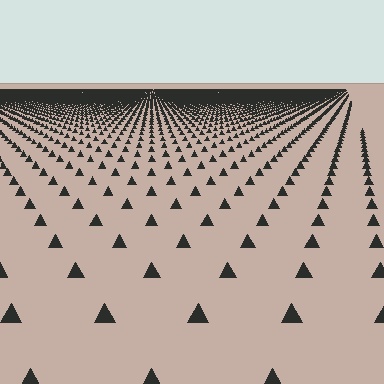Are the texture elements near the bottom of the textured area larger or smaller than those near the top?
Larger. Near the bottom, elements are closer to the viewer and appear at a bigger on-screen size.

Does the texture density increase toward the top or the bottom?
Density increases toward the top.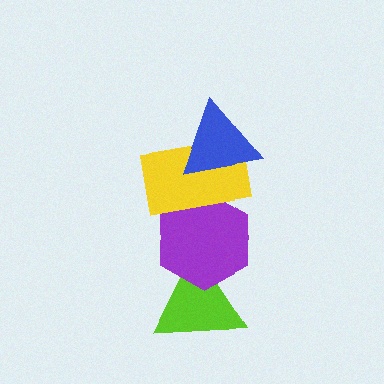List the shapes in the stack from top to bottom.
From top to bottom: the blue triangle, the yellow rectangle, the purple hexagon, the lime triangle.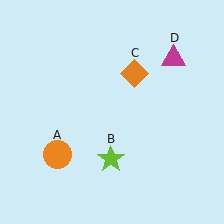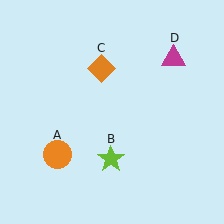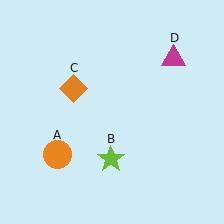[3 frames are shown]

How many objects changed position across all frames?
1 object changed position: orange diamond (object C).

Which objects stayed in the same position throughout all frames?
Orange circle (object A) and lime star (object B) and magenta triangle (object D) remained stationary.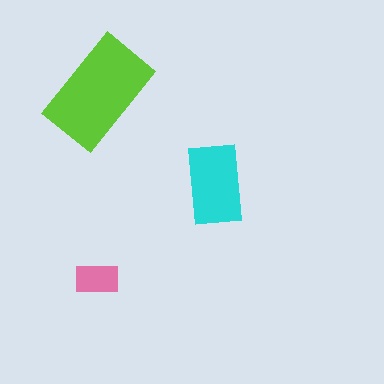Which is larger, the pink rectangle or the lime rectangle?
The lime one.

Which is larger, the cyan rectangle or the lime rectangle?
The lime one.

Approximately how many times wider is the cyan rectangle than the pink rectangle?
About 2 times wider.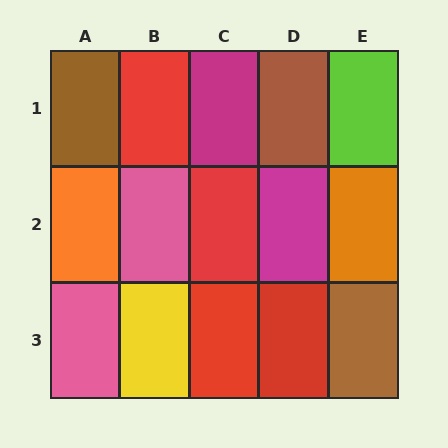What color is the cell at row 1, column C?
Magenta.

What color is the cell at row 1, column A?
Brown.